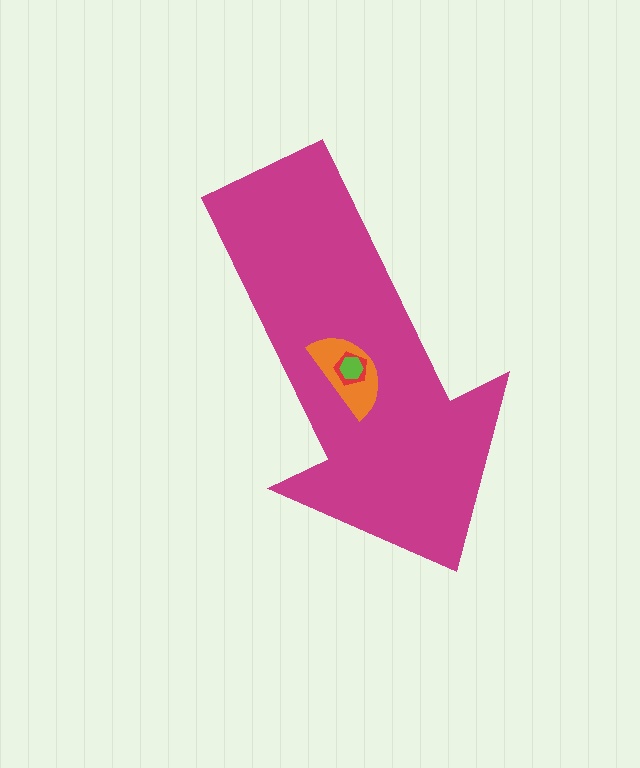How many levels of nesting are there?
4.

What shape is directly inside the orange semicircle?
The red pentagon.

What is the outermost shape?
The magenta arrow.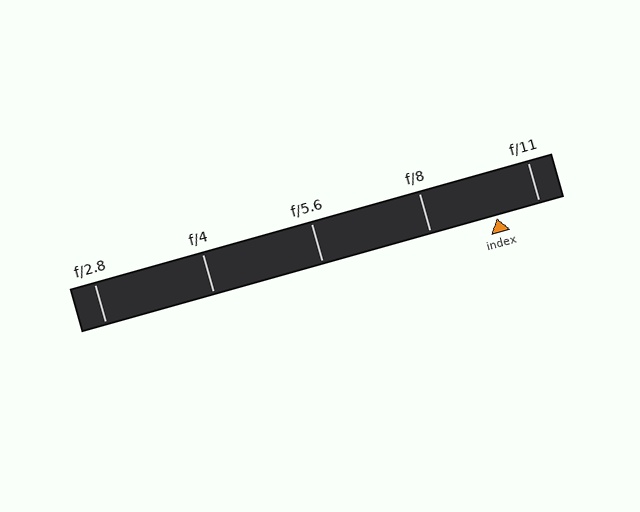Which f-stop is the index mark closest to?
The index mark is closest to f/11.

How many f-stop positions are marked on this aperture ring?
There are 5 f-stop positions marked.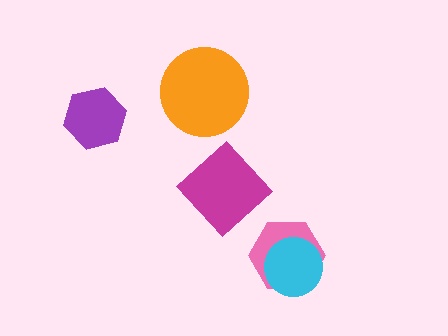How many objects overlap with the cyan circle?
1 object overlaps with the cyan circle.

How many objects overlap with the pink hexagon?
1 object overlaps with the pink hexagon.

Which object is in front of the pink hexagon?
The cyan circle is in front of the pink hexagon.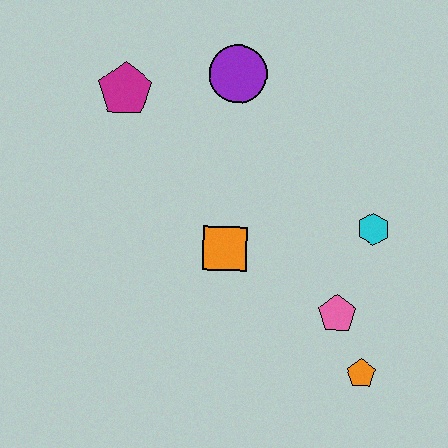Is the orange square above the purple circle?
No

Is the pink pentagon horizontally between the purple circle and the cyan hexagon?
Yes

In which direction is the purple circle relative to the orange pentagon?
The purple circle is above the orange pentagon.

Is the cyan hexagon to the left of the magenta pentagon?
No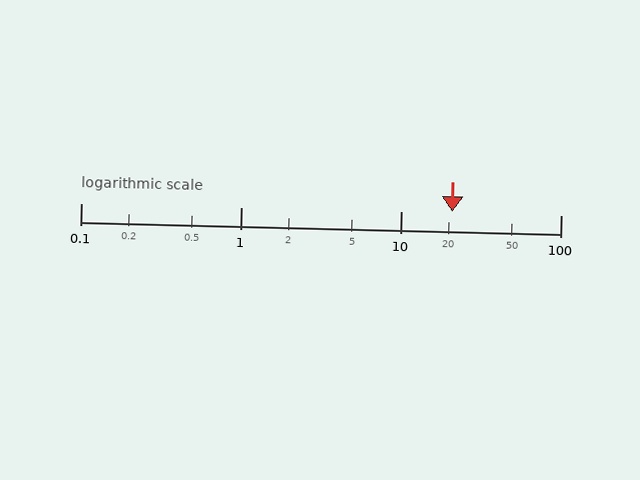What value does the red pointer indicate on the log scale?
The pointer indicates approximately 21.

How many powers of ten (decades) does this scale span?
The scale spans 3 decades, from 0.1 to 100.